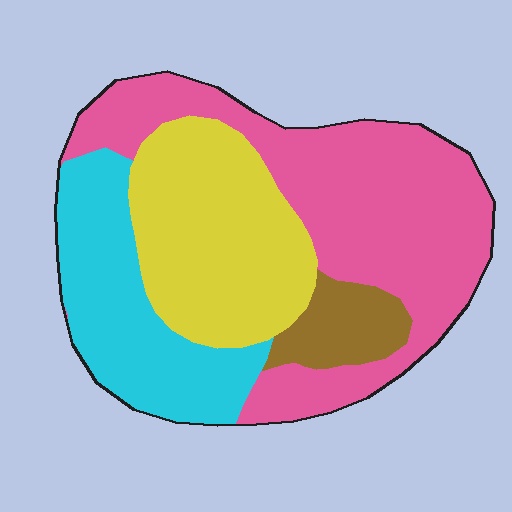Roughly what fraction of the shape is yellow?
Yellow covers 27% of the shape.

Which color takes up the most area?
Pink, at roughly 40%.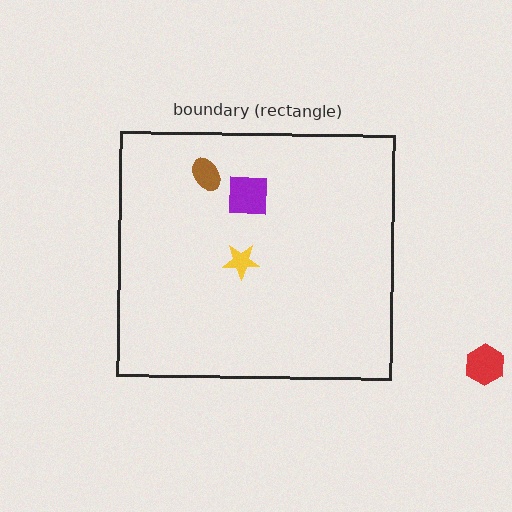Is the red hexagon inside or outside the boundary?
Outside.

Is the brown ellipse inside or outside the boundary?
Inside.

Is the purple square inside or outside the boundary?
Inside.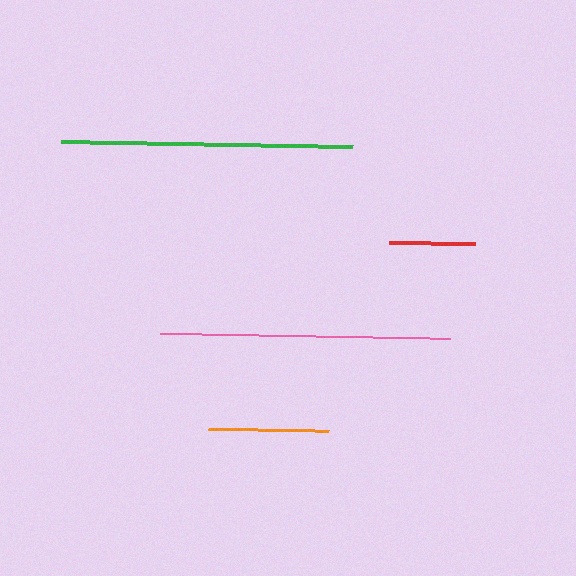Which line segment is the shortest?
The red line is the shortest at approximately 86 pixels.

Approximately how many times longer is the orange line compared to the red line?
The orange line is approximately 1.4 times the length of the red line.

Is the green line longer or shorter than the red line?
The green line is longer than the red line.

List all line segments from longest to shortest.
From longest to shortest: green, pink, orange, red.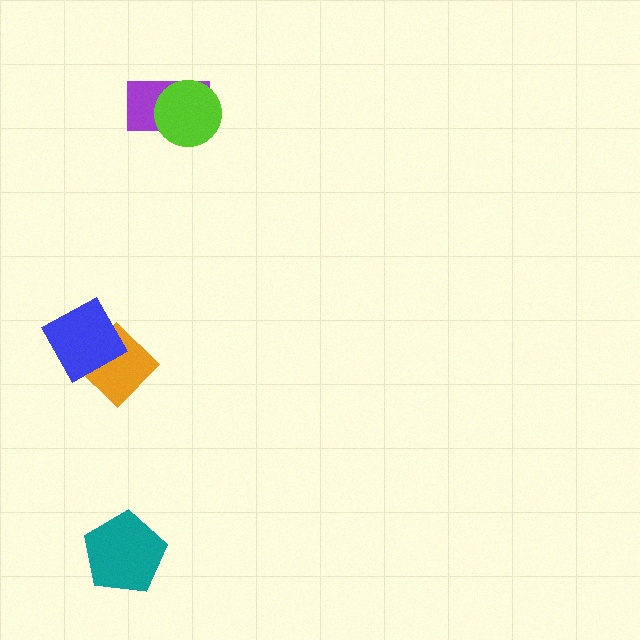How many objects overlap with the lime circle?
1 object overlaps with the lime circle.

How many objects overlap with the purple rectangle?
1 object overlaps with the purple rectangle.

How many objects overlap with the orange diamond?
1 object overlaps with the orange diamond.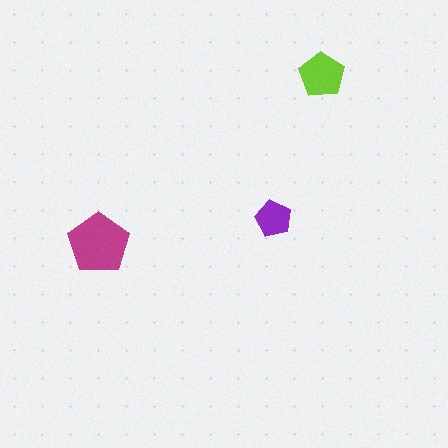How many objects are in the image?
There are 3 objects in the image.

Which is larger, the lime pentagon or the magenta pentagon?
The magenta one.